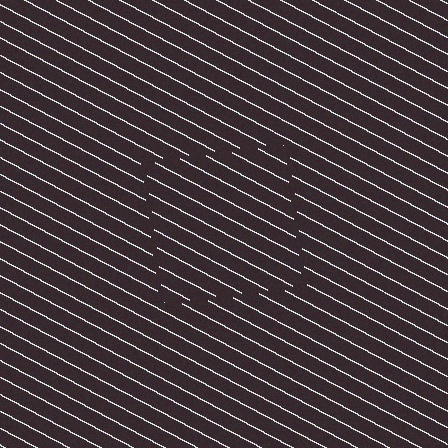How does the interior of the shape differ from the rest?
The interior of the shape contains the same grating, shifted by half a period — the contour is defined by the phase discontinuity where line-ends from the inner and outer gratings abut.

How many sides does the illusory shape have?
4 sides — the line-ends trace a square.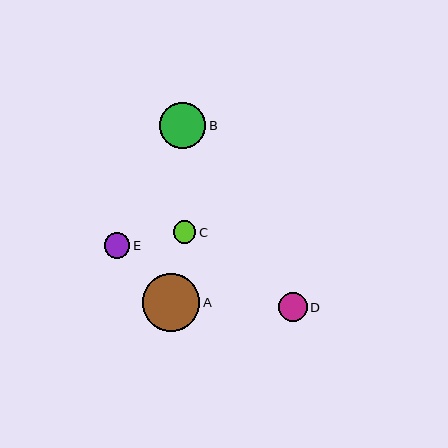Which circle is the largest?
Circle A is the largest with a size of approximately 58 pixels.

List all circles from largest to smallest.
From largest to smallest: A, B, D, E, C.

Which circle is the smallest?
Circle C is the smallest with a size of approximately 22 pixels.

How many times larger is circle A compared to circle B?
Circle A is approximately 1.2 times the size of circle B.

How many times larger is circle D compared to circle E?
Circle D is approximately 1.1 times the size of circle E.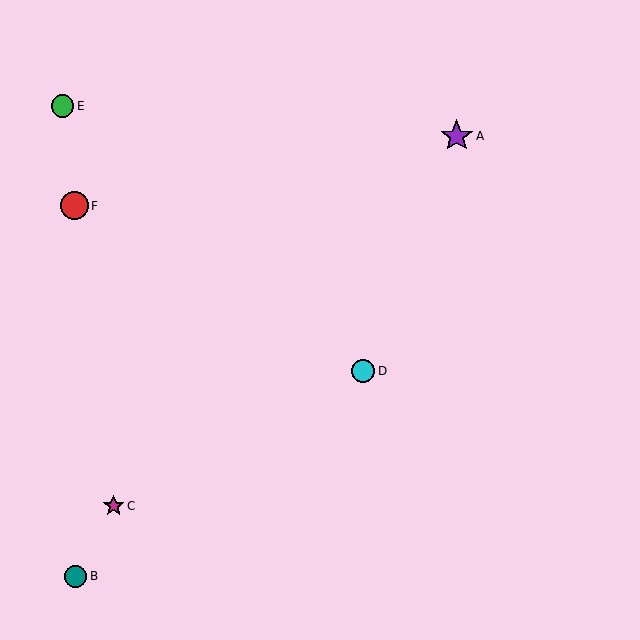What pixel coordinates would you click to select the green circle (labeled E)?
Click at (62, 106) to select the green circle E.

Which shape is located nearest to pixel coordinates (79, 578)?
The teal circle (labeled B) at (76, 576) is nearest to that location.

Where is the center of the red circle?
The center of the red circle is at (74, 206).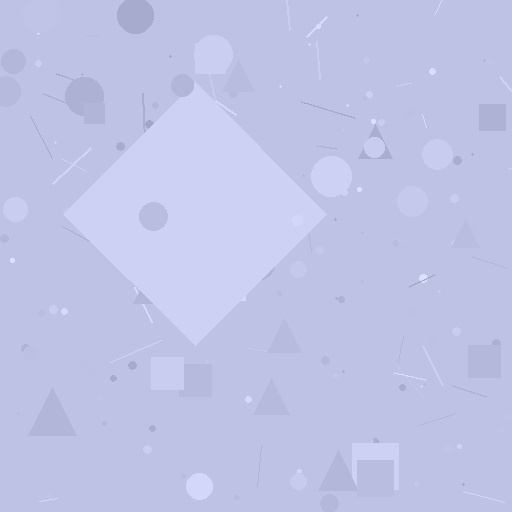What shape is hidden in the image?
A diamond is hidden in the image.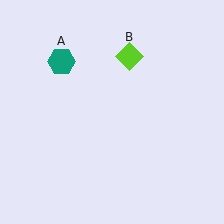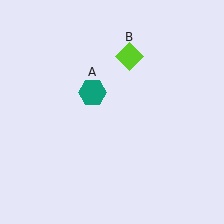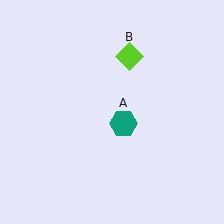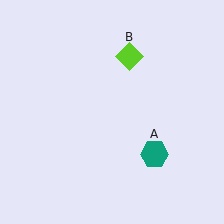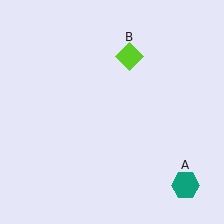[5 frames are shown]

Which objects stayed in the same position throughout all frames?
Lime diamond (object B) remained stationary.